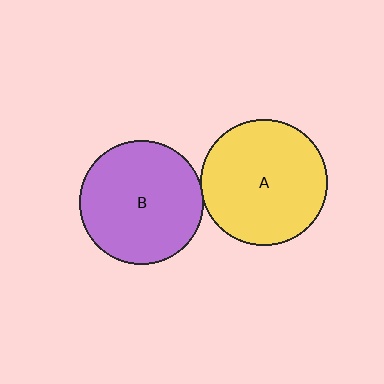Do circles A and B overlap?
Yes.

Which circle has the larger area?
Circle A (yellow).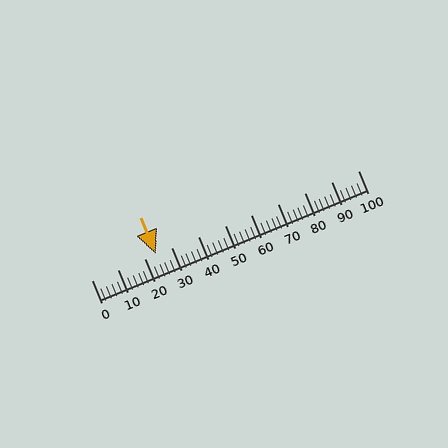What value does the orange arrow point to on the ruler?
The orange arrow points to approximately 24.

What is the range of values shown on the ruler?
The ruler shows values from 0 to 100.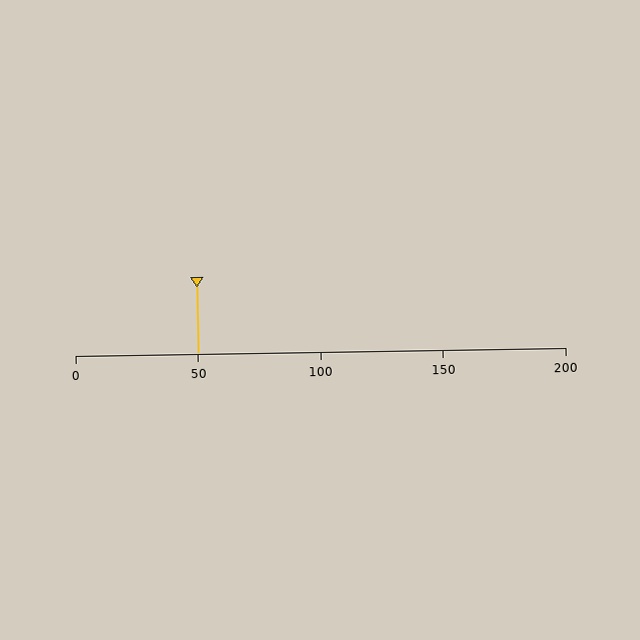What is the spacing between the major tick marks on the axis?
The major ticks are spaced 50 apart.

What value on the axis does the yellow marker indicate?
The marker indicates approximately 50.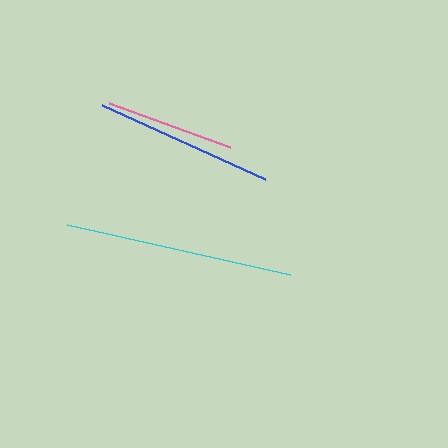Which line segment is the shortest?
The pink line is the shortest at approximately 129 pixels.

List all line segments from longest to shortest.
From longest to shortest: cyan, blue, pink.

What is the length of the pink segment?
The pink segment is approximately 129 pixels long.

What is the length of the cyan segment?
The cyan segment is approximately 228 pixels long.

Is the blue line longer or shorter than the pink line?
The blue line is longer than the pink line.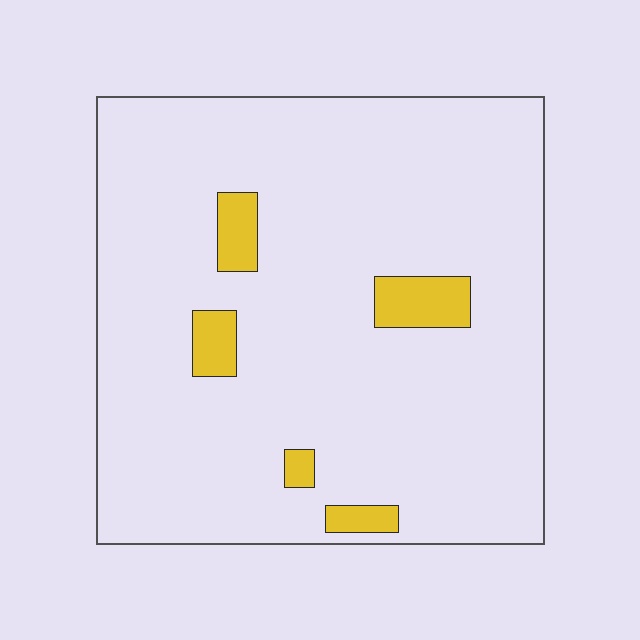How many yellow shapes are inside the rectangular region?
5.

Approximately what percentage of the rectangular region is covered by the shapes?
Approximately 5%.